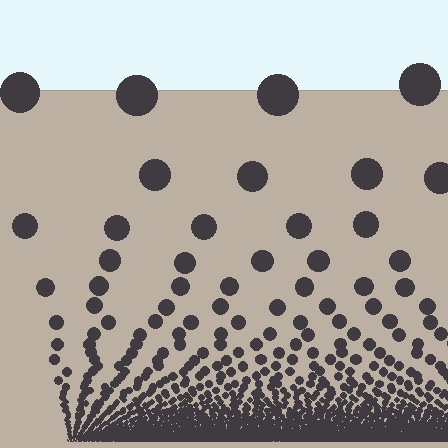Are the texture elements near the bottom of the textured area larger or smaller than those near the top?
Smaller. The gradient is inverted — elements near the bottom are smaller and denser.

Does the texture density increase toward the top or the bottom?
Density increases toward the bottom.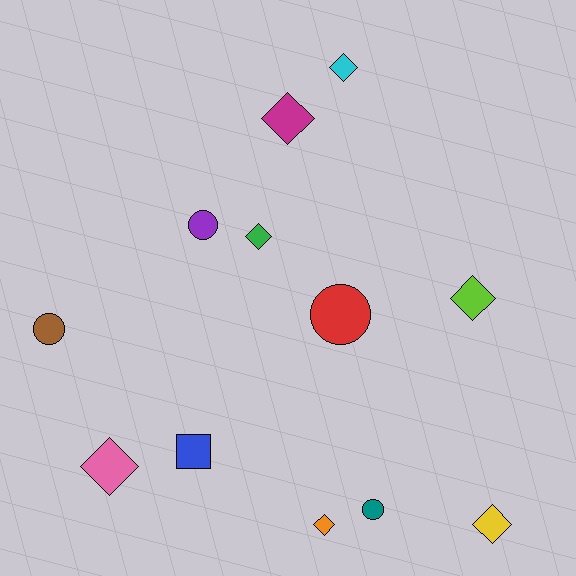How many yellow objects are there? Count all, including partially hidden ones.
There is 1 yellow object.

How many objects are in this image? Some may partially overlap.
There are 12 objects.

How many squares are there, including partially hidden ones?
There is 1 square.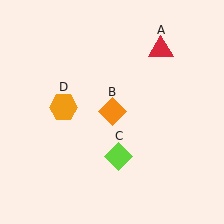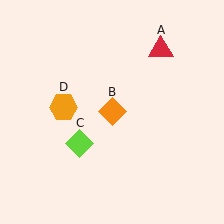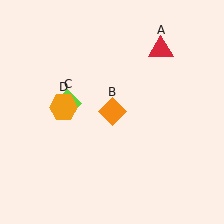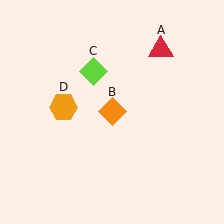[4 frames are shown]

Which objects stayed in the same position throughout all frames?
Red triangle (object A) and orange diamond (object B) and orange hexagon (object D) remained stationary.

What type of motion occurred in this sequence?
The lime diamond (object C) rotated clockwise around the center of the scene.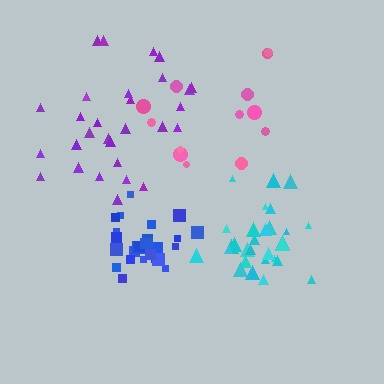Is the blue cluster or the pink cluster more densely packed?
Blue.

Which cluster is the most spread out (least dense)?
Pink.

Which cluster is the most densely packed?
Blue.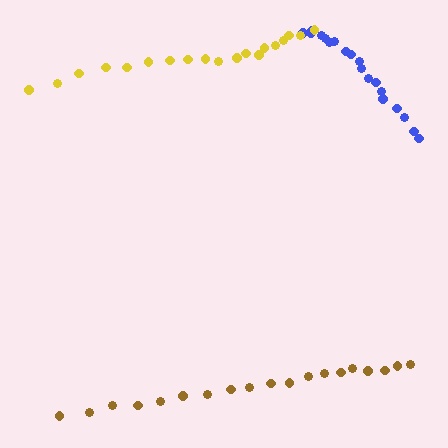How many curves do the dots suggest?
There are 3 distinct paths.